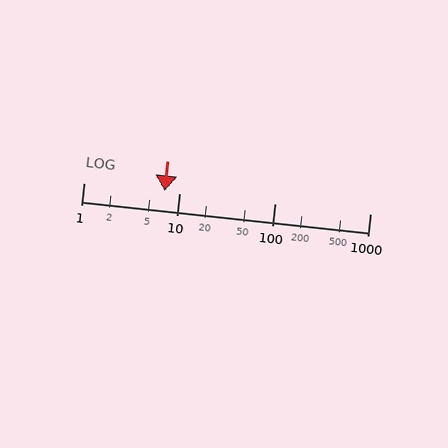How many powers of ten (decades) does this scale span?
The scale spans 3 decades, from 1 to 1000.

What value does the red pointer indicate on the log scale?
The pointer indicates approximately 7.1.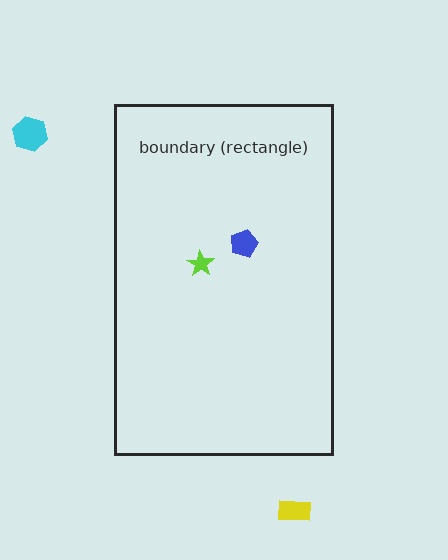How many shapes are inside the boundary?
2 inside, 2 outside.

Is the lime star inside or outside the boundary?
Inside.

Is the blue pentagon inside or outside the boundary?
Inside.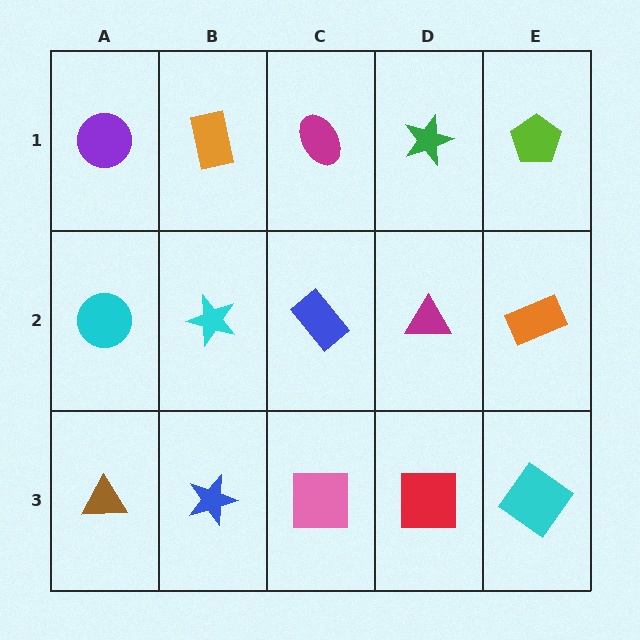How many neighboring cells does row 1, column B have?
3.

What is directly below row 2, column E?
A cyan diamond.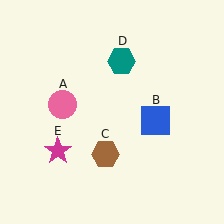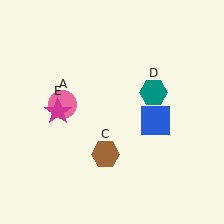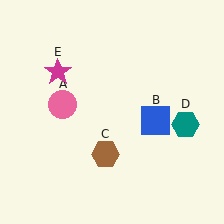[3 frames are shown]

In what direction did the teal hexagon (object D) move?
The teal hexagon (object D) moved down and to the right.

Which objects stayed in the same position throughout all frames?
Pink circle (object A) and blue square (object B) and brown hexagon (object C) remained stationary.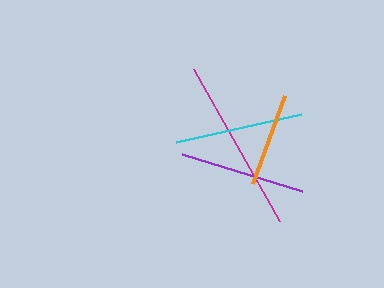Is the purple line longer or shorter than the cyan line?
The cyan line is longer than the purple line.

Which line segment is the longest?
The magenta line is the longest at approximately 174 pixels.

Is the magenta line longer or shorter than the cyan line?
The magenta line is longer than the cyan line.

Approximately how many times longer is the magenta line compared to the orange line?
The magenta line is approximately 1.9 times the length of the orange line.